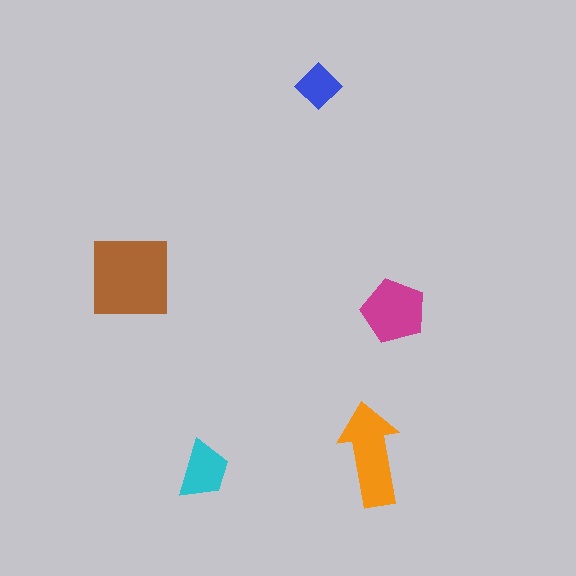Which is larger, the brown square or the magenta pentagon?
The brown square.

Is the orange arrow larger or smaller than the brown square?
Smaller.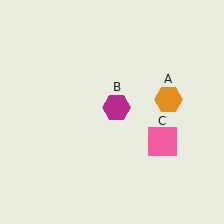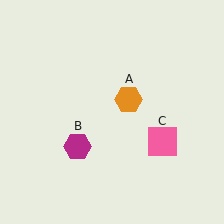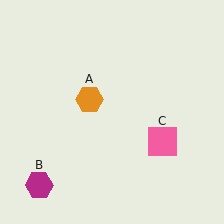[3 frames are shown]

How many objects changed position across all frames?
2 objects changed position: orange hexagon (object A), magenta hexagon (object B).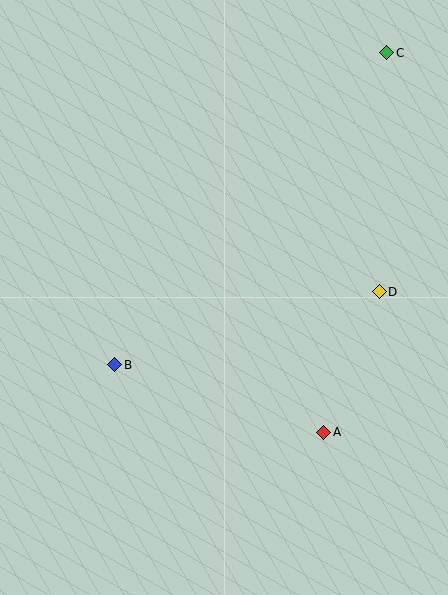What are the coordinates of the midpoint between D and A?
The midpoint between D and A is at (352, 362).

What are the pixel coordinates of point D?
Point D is at (379, 292).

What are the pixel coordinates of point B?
Point B is at (115, 365).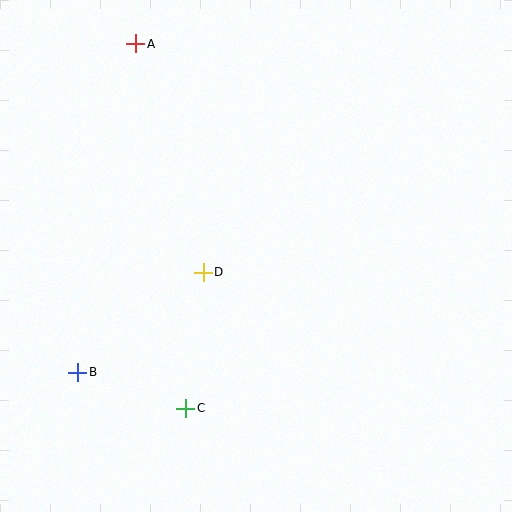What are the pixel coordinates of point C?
Point C is at (186, 408).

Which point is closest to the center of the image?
Point D at (203, 272) is closest to the center.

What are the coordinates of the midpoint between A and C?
The midpoint between A and C is at (161, 226).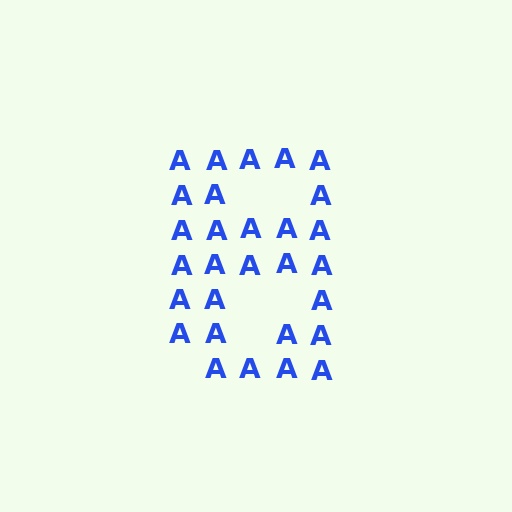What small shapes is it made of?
It is made of small letter A's.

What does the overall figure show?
The overall figure shows the digit 8.